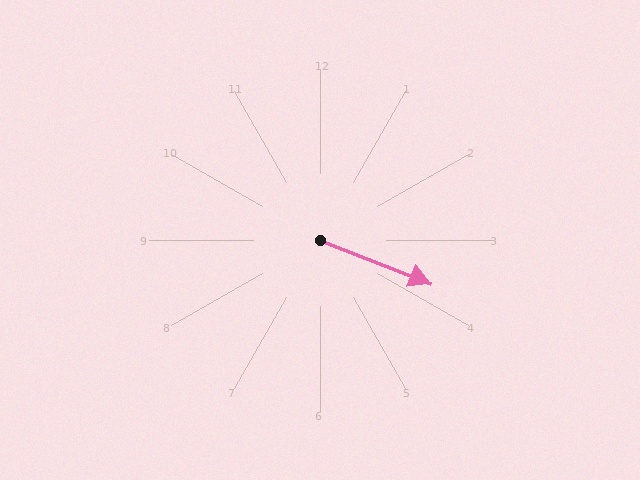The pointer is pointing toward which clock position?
Roughly 4 o'clock.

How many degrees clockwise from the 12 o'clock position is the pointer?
Approximately 111 degrees.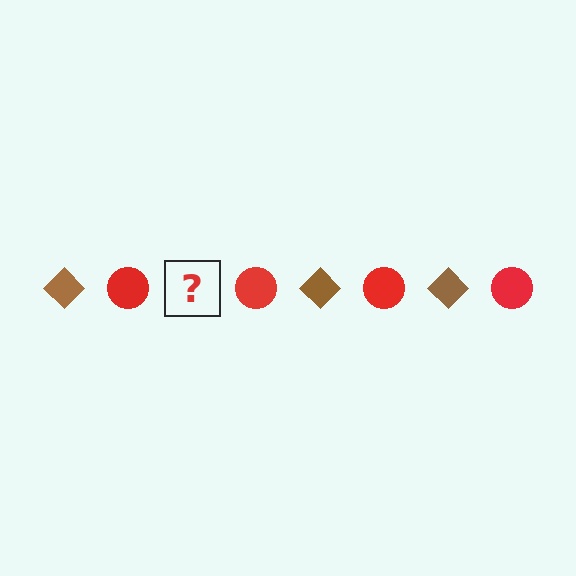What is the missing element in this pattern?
The missing element is a brown diamond.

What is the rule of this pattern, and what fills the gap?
The rule is that the pattern alternates between brown diamond and red circle. The gap should be filled with a brown diamond.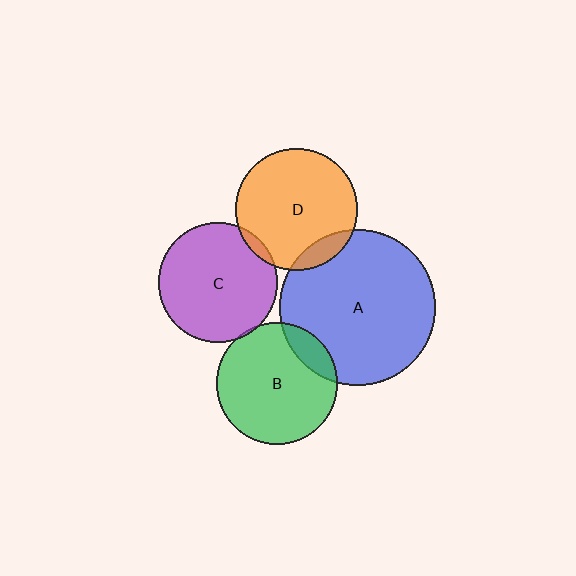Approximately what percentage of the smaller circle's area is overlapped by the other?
Approximately 5%.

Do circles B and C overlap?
Yes.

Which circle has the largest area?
Circle A (blue).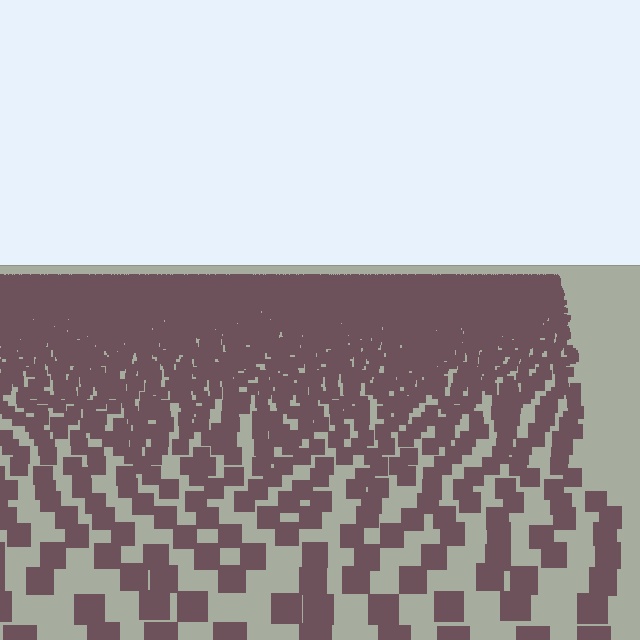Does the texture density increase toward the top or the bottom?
Density increases toward the top.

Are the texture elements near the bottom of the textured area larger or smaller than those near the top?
Larger. Near the bottom, elements are closer to the viewer and appear at a bigger on-screen size.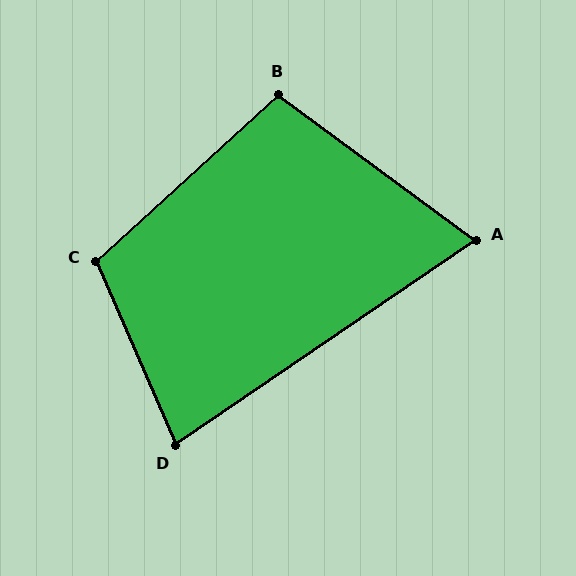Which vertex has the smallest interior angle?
A, at approximately 71 degrees.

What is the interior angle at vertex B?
Approximately 101 degrees (obtuse).